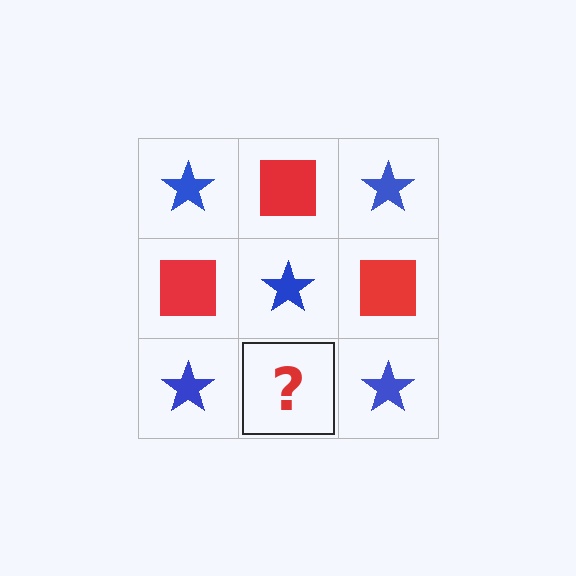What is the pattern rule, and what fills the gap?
The rule is that it alternates blue star and red square in a checkerboard pattern. The gap should be filled with a red square.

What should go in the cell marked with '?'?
The missing cell should contain a red square.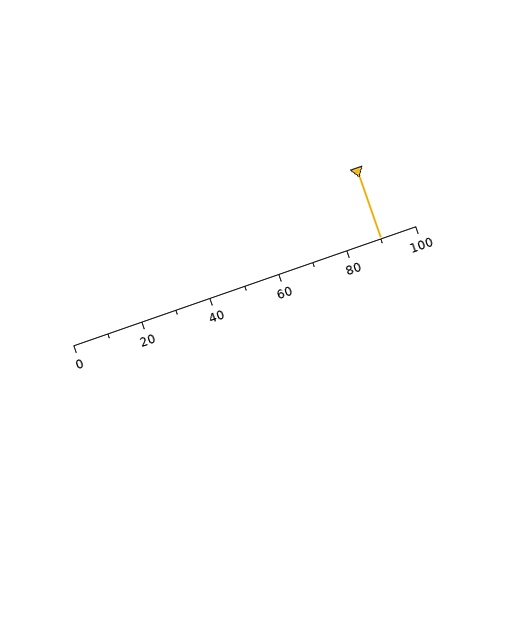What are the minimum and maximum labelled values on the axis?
The axis runs from 0 to 100.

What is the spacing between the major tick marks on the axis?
The major ticks are spaced 20 apart.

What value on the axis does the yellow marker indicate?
The marker indicates approximately 90.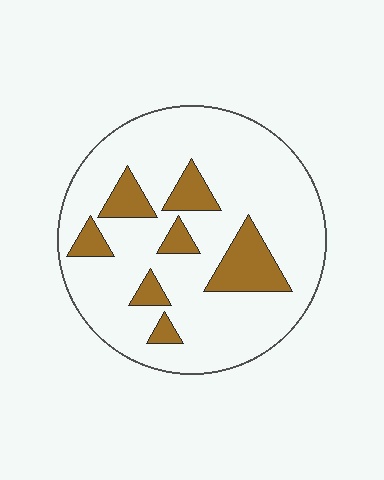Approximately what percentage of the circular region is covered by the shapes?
Approximately 20%.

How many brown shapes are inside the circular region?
7.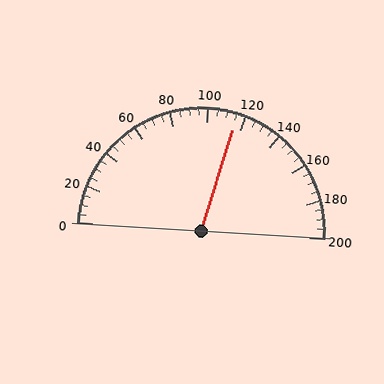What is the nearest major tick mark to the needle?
The nearest major tick mark is 120.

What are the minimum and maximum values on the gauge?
The gauge ranges from 0 to 200.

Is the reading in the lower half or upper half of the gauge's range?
The reading is in the upper half of the range (0 to 200).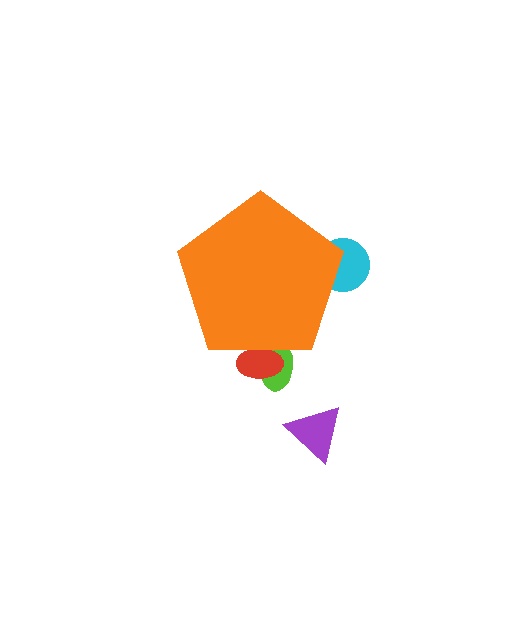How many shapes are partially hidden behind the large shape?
3 shapes are partially hidden.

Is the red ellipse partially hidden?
Yes, the red ellipse is partially hidden behind the orange pentagon.